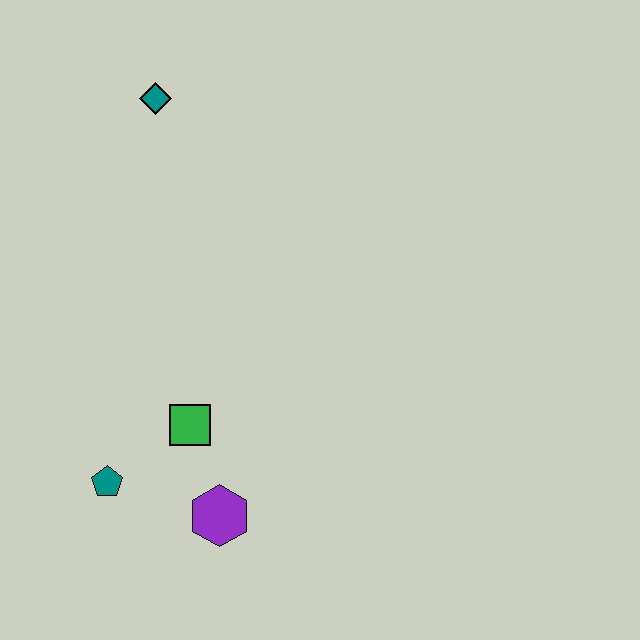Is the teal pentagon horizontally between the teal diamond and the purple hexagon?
No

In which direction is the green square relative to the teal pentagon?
The green square is to the right of the teal pentagon.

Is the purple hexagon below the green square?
Yes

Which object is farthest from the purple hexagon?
The teal diamond is farthest from the purple hexagon.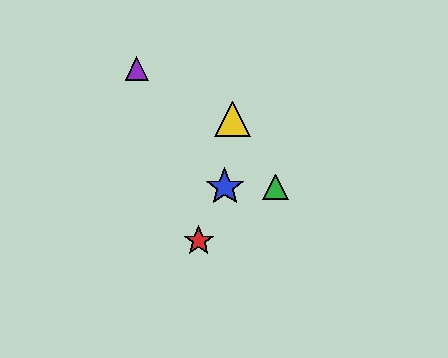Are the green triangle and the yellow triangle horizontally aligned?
No, the green triangle is at y≈187 and the yellow triangle is at y≈119.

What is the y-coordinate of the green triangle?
The green triangle is at y≈187.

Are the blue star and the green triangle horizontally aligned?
Yes, both are at y≈187.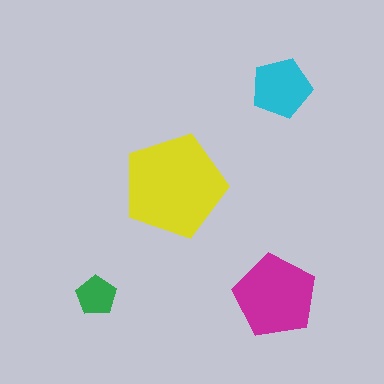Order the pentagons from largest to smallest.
the yellow one, the magenta one, the cyan one, the green one.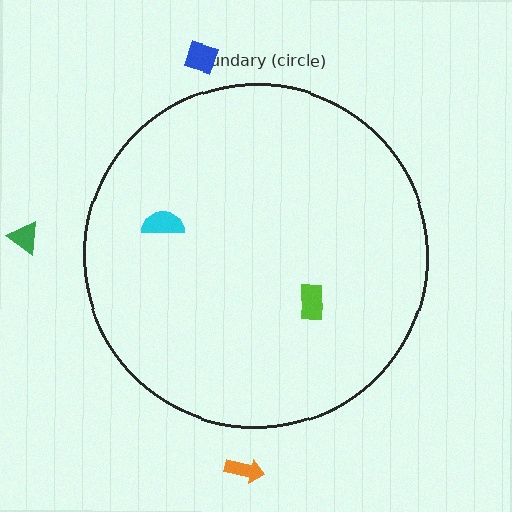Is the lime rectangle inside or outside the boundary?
Inside.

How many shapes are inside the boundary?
2 inside, 3 outside.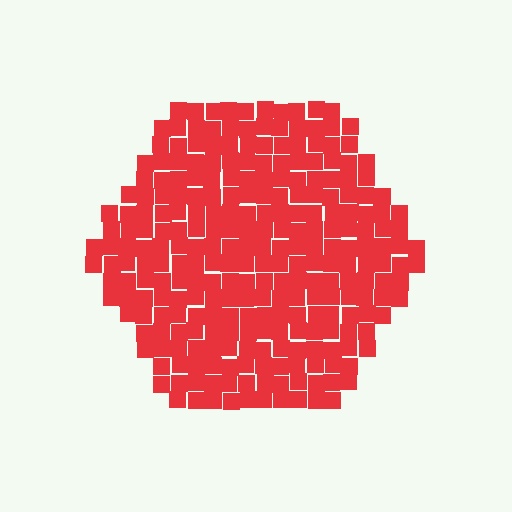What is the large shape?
The large shape is a hexagon.